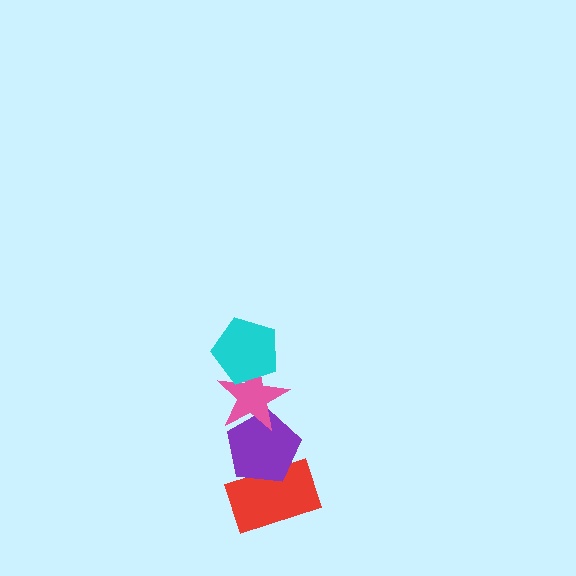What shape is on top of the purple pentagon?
The pink star is on top of the purple pentagon.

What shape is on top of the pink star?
The cyan pentagon is on top of the pink star.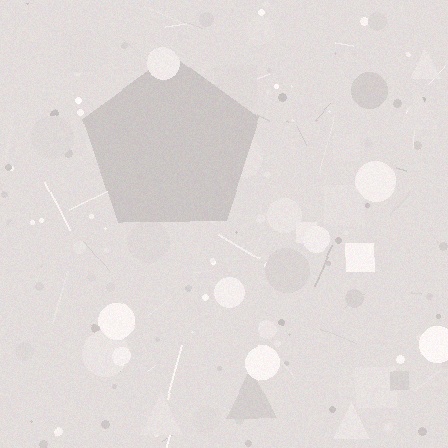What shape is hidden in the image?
A pentagon is hidden in the image.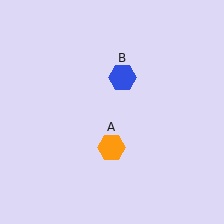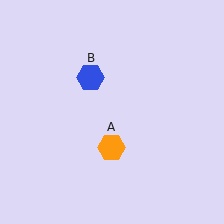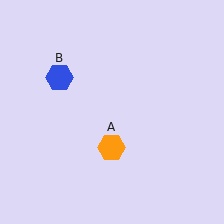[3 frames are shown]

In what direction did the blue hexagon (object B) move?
The blue hexagon (object B) moved left.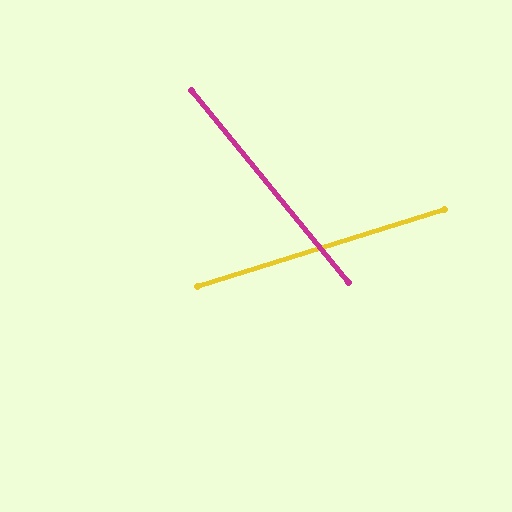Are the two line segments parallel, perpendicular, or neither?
Neither parallel nor perpendicular — they differ by about 68°.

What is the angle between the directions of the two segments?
Approximately 68 degrees.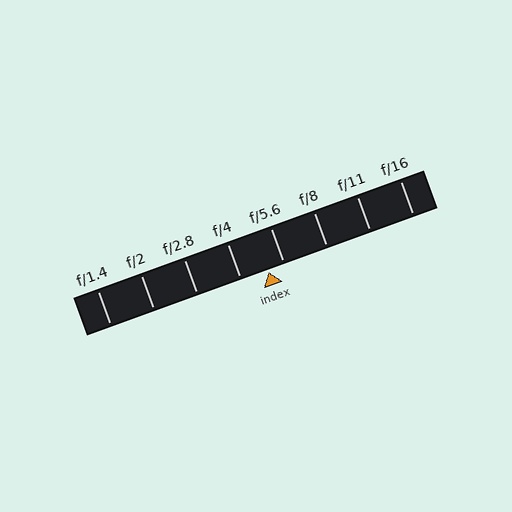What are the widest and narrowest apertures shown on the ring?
The widest aperture shown is f/1.4 and the narrowest is f/16.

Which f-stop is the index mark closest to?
The index mark is closest to f/5.6.